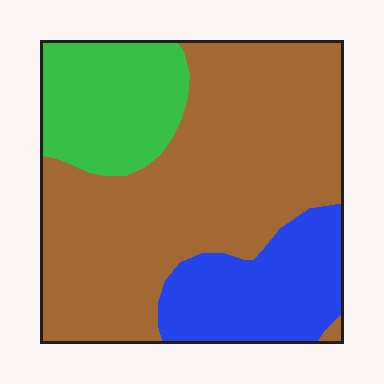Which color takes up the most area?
Brown, at roughly 60%.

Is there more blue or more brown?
Brown.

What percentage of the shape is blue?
Blue covers around 20% of the shape.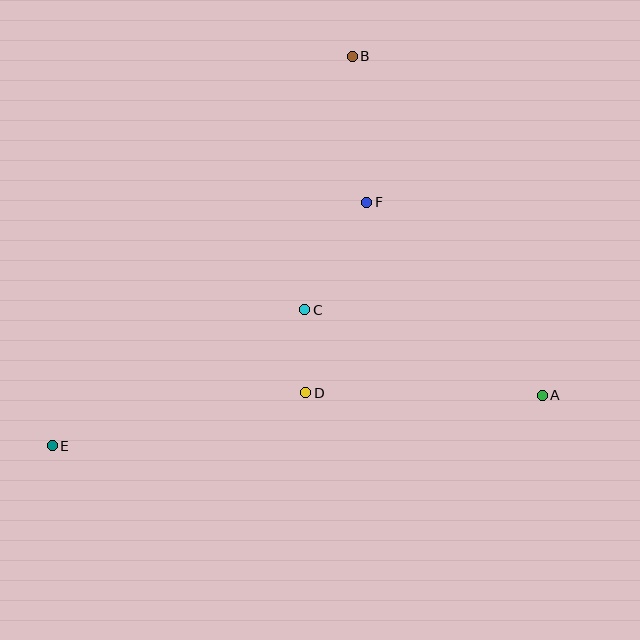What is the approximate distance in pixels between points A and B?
The distance between A and B is approximately 388 pixels.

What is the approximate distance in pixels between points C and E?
The distance between C and E is approximately 287 pixels.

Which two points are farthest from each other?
Points A and E are farthest from each other.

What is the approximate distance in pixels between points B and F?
The distance between B and F is approximately 146 pixels.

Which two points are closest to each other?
Points C and D are closest to each other.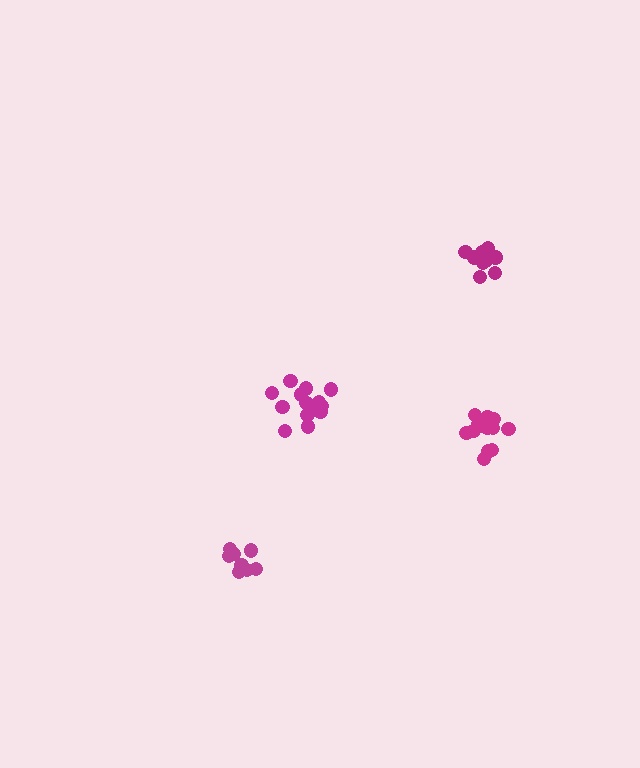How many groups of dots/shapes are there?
There are 4 groups.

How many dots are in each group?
Group 1: 11 dots, Group 2: 9 dots, Group 3: 14 dots, Group 4: 15 dots (49 total).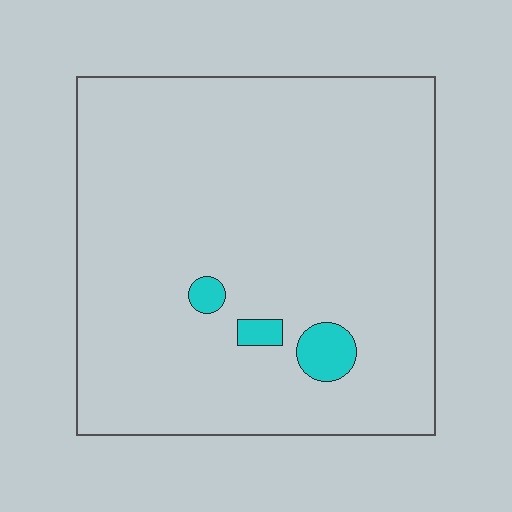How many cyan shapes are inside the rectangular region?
3.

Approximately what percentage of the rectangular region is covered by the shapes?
Approximately 5%.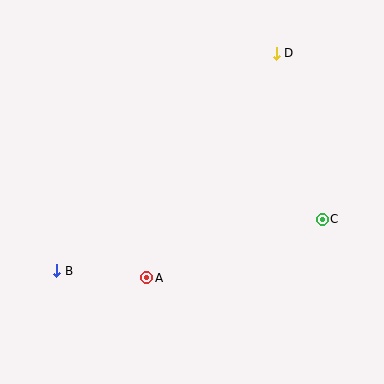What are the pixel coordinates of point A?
Point A is at (146, 278).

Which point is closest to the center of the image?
Point A at (146, 278) is closest to the center.